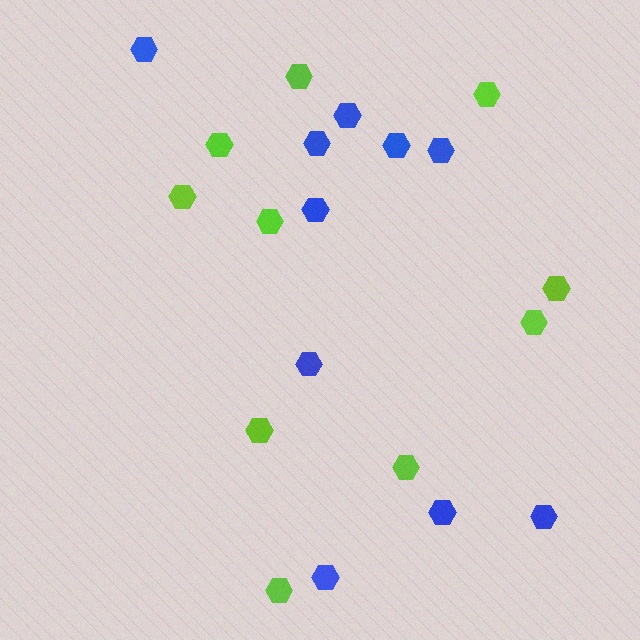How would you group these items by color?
There are 2 groups: one group of lime hexagons (10) and one group of blue hexagons (10).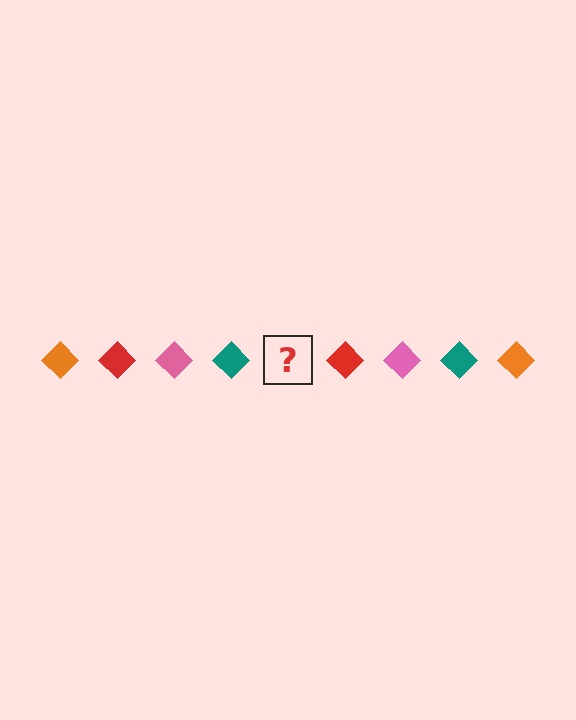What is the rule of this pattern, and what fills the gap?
The rule is that the pattern cycles through orange, red, pink, teal diamonds. The gap should be filled with an orange diamond.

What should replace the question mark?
The question mark should be replaced with an orange diamond.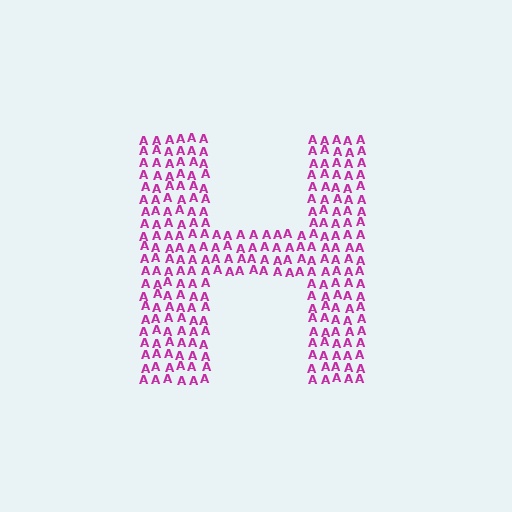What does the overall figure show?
The overall figure shows the letter H.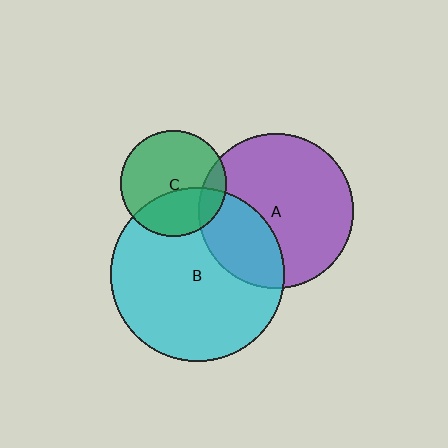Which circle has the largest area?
Circle B (cyan).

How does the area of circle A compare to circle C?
Approximately 2.1 times.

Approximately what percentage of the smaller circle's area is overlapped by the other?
Approximately 35%.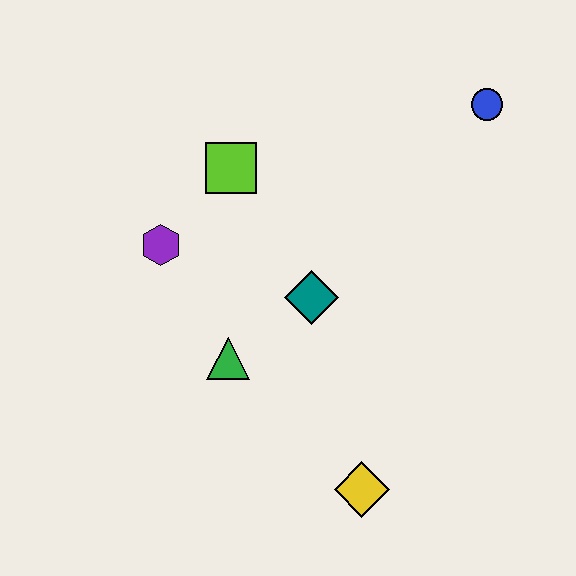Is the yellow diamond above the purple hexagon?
No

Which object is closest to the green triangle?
The teal diamond is closest to the green triangle.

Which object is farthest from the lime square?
The yellow diamond is farthest from the lime square.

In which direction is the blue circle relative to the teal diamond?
The blue circle is above the teal diamond.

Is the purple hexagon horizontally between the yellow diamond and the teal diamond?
No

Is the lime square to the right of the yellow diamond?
No